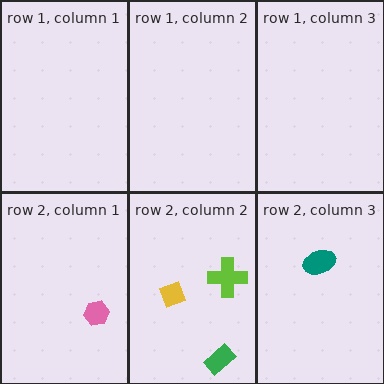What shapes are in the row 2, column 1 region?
The pink hexagon.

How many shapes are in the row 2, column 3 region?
1.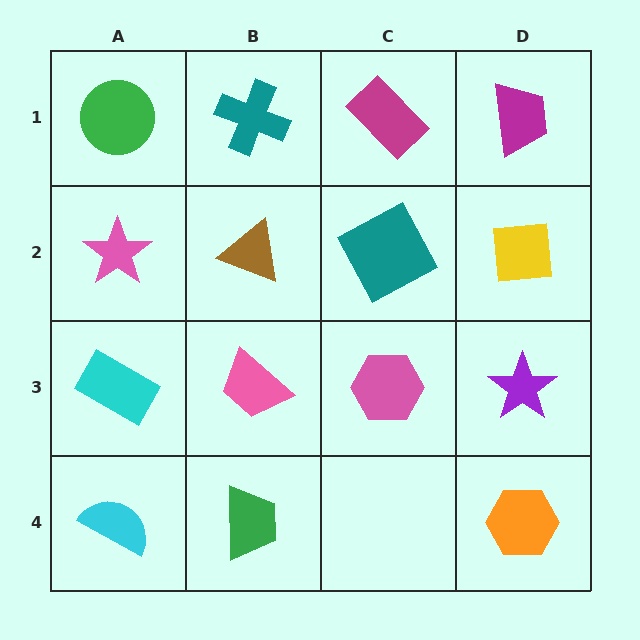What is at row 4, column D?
An orange hexagon.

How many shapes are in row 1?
4 shapes.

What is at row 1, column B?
A teal cross.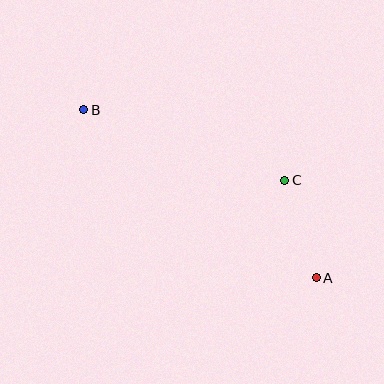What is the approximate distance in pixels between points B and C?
The distance between B and C is approximately 213 pixels.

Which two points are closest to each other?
Points A and C are closest to each other.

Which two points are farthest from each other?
Points A and B are farthest from each other.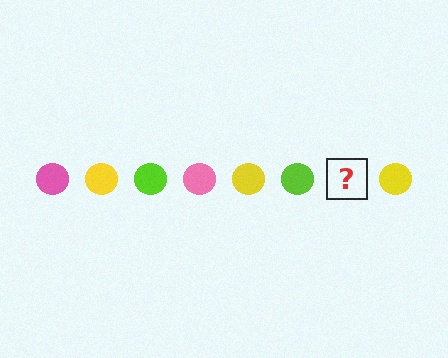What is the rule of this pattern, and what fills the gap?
The rule is that the pattern cycles through pink, yellow, lime circles. The gap should be filled with a pink circle.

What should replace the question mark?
The question mark should be replaced with a pink circle.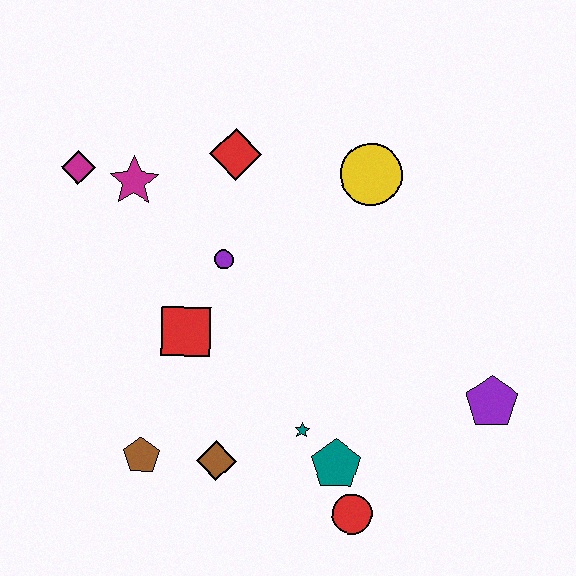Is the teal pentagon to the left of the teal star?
No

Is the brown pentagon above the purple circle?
No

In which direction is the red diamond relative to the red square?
The red diamond is above the red square.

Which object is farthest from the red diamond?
The red circle is farthest from the red diamond.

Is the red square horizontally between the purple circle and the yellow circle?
No